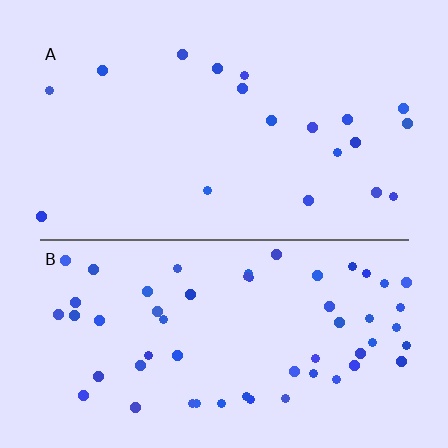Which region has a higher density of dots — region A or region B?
B (the bottom).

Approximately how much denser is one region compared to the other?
Approximately 3.0× — region B over region A.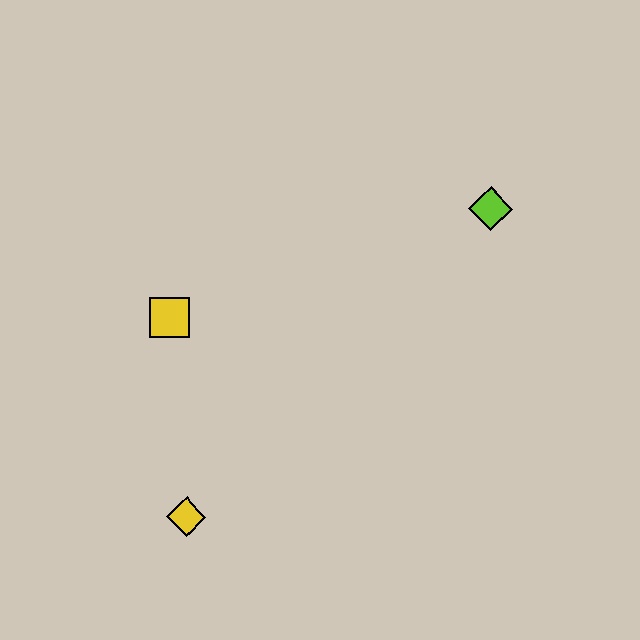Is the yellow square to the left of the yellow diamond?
Yes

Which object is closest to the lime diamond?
The yellow square is closest to the lime diamond.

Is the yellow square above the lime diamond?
No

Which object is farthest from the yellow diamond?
The lime diamond is farthest from the yellow diamond.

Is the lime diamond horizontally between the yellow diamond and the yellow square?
No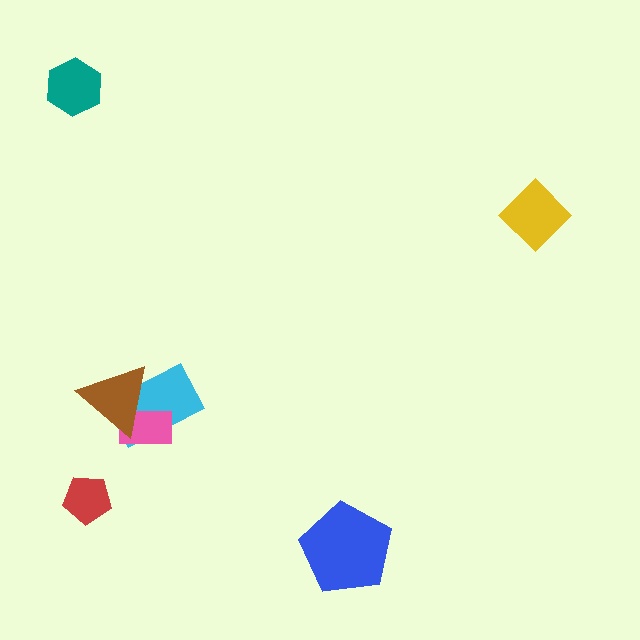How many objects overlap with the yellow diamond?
0 objects overlap with the yellow diamond.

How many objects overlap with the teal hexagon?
0 objects overlap with the teal hexagon.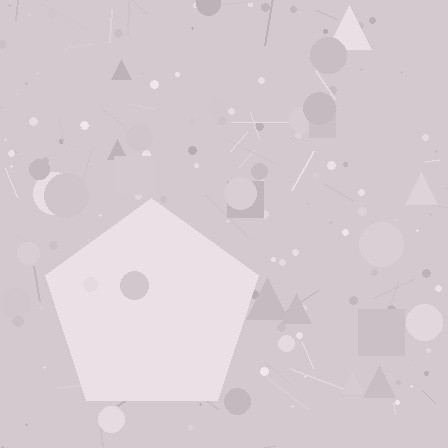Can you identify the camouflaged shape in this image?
The camouflaged shape is a pentagon.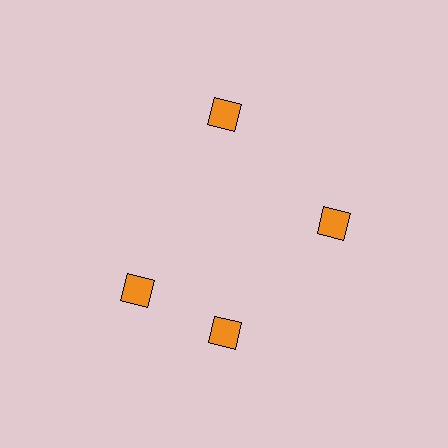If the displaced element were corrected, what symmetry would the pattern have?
It would have 4-fold rotational symmetry — the pattern would map onto itself every 90 degrees.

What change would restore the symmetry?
The symmetry would be restored by rotating it back into even spacing with its neighbors so that all 4 diamonds sit at equal angles and equal distance from the center.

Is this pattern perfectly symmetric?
No. The 4 orange diamonds are arranged in a ring, but one element near the 9 o'clock position is rotated out of alignment along the ring, breaking the 4-fold rotational symmetry.